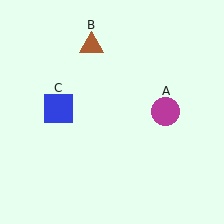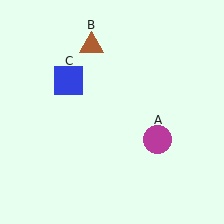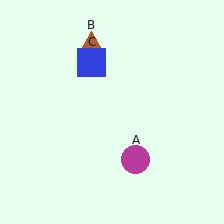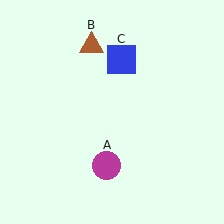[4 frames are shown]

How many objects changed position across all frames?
2 objects changed position: magenta circle (object A), blue square (object C).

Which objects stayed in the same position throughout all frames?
Brown triangle (object B) remained stationary.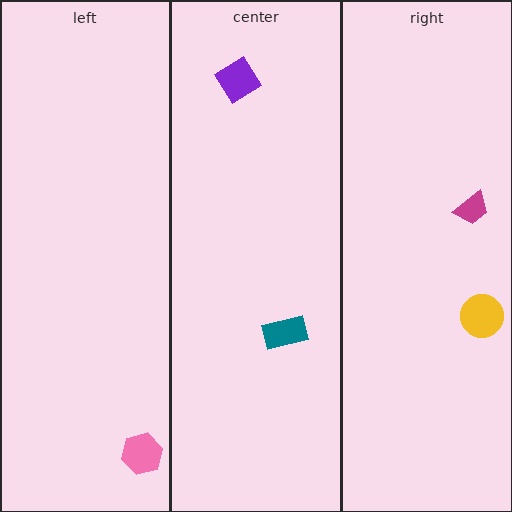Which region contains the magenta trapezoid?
The right region.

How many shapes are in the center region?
2.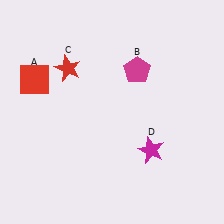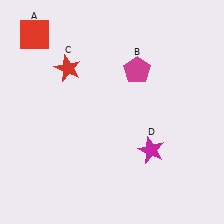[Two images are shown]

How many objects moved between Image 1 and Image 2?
1 object moved between the two images.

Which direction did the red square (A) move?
The red square (A) moved up.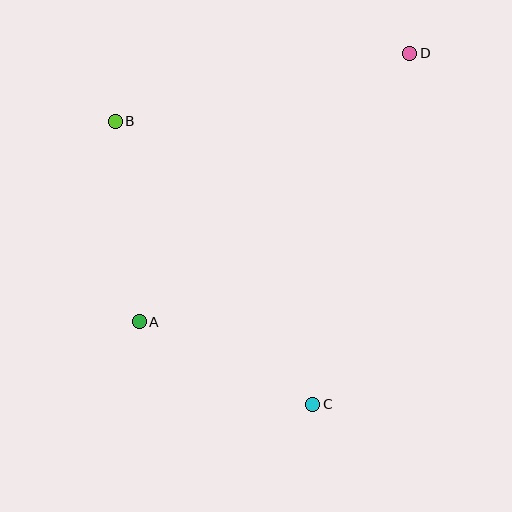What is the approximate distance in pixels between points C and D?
The distance between C and D is approximately 364 pixels.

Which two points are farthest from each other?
Points A and D are farthest from each other.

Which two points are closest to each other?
Points A and C are closest to each other.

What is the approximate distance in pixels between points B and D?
The distance between B and D is approximately 302 pixels.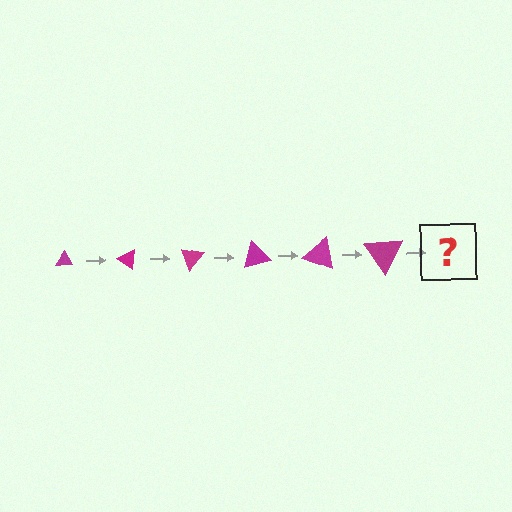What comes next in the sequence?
The next element should be a triangle, larger than the previous one and rotated 210 degrees from the start.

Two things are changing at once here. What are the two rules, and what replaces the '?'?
The two rules are that the triangle grows larger each step and it rotates 35 degrees each step. The '?' should be a triangle, larger than the previous one and rotated 210 degrees from the start.